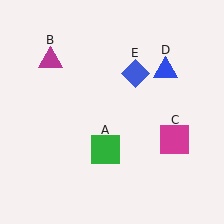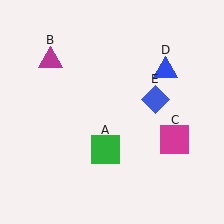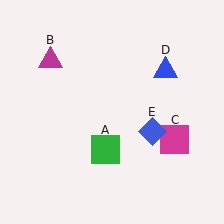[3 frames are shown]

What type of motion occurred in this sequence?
The blue diamond (object E) rotated clockwise around the center of the scene.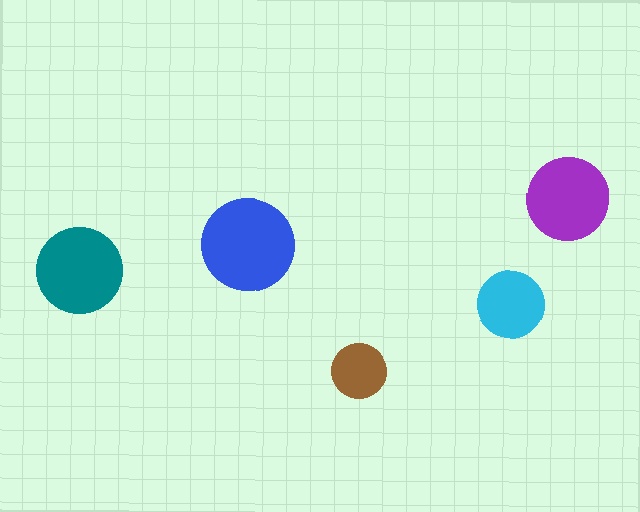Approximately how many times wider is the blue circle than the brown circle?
About 1.5 times wider.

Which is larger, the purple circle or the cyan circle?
The purple one.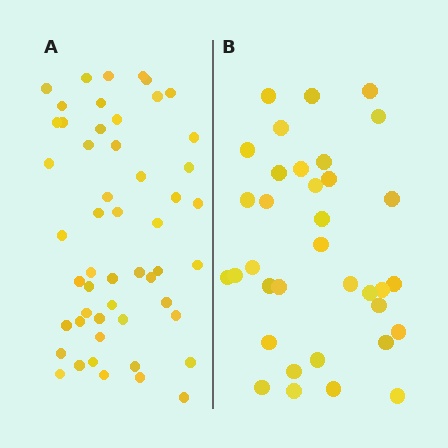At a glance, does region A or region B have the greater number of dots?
Region A (the left region) has more dots.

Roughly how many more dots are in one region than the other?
Region A has approximately 15 more dots than region B.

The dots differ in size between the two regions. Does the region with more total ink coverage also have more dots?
No. Region B has more total ink coverage because its dots are larger, but region A actually contains more individual dots. Total area can be misleading — the number of items is what matters here.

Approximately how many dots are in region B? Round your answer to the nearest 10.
About 40 dots. (The exact count is 35, which rounds to 40.)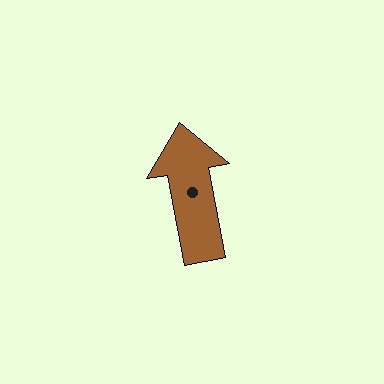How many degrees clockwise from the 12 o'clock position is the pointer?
Approximately 350 degrees.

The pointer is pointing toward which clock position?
Roughly 12 o'clock.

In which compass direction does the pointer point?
North.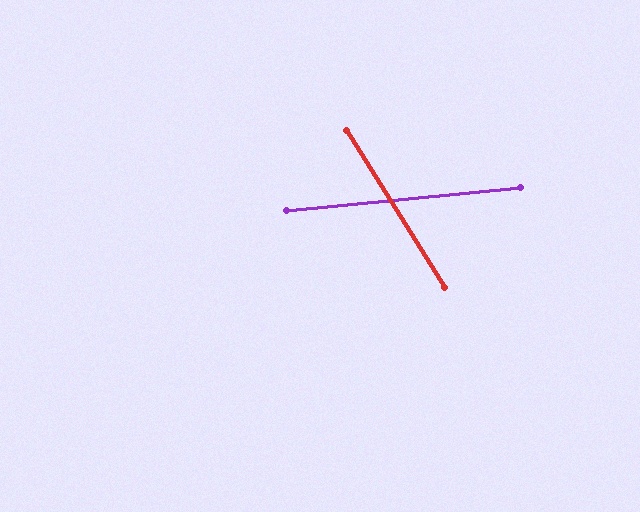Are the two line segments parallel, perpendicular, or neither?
Neither parallel nor perpendicular — they differ by about 64°.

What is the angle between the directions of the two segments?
Approximately 64 degrees.